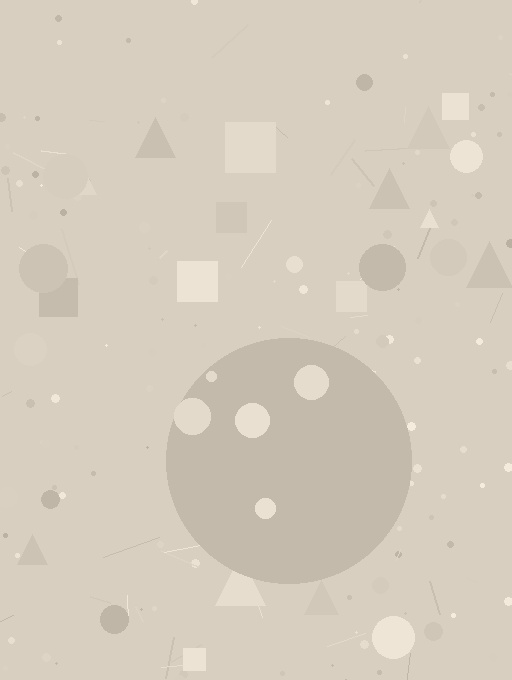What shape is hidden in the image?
A circle is hidden in the image.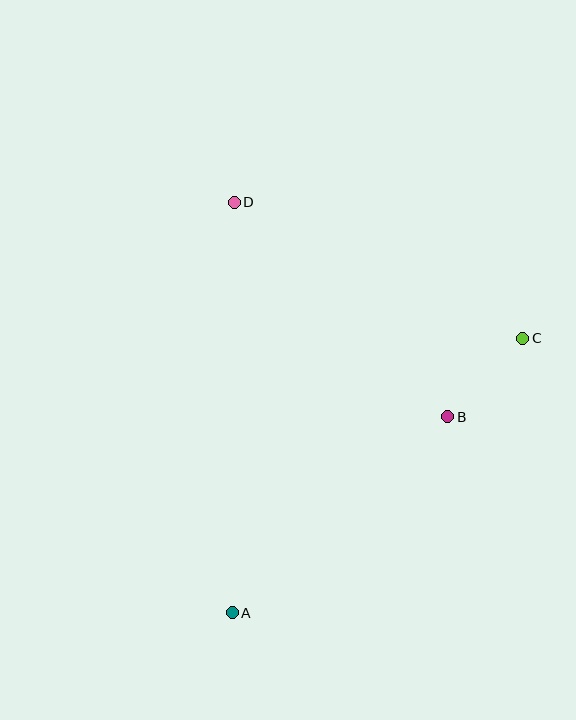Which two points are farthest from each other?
Points A and D are farthest from each other.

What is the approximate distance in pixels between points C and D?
The distance between C and D is approximately 319 pixels.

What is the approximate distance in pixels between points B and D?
The distance between B and D is approximately 302 pixels.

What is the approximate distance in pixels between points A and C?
The distance between A and C is approximately 399 pixels.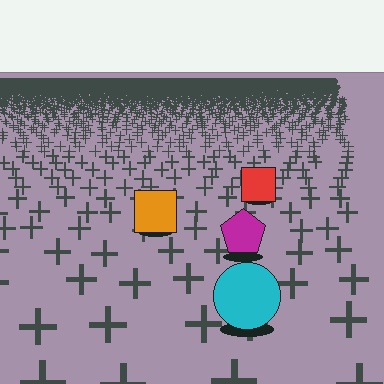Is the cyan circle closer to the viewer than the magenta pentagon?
Yes. The cyan circle is closer — you can tell from the texture gradient: the ground texture is coarser near it.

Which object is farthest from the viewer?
The red square is farthest from the viewer. It appears smaller and the ground texture around it is denser.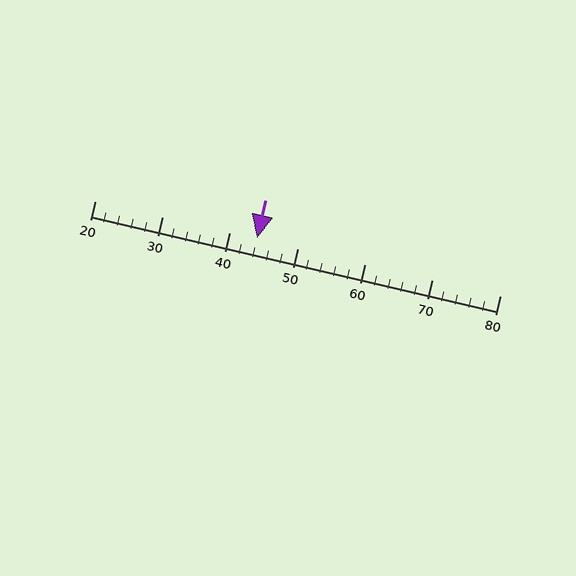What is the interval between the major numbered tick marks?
The major tick marks are spaced 10 units apart.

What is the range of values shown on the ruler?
The ruler shows values from 20 to 80.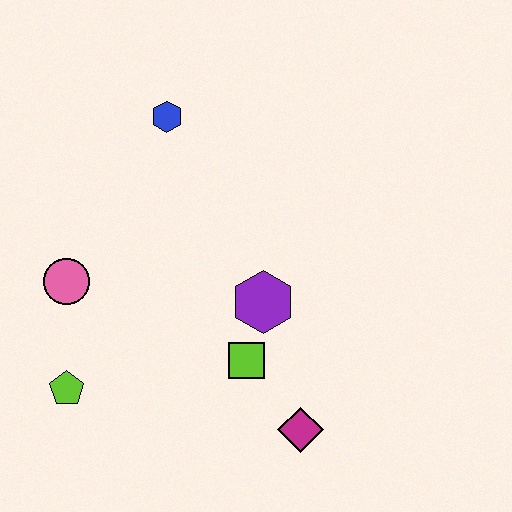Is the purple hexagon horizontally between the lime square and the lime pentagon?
No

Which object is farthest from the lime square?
The blue hexagon is farthest from the lime square.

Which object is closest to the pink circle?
The lime pentagon is closest to the pink circle.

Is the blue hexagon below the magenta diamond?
No